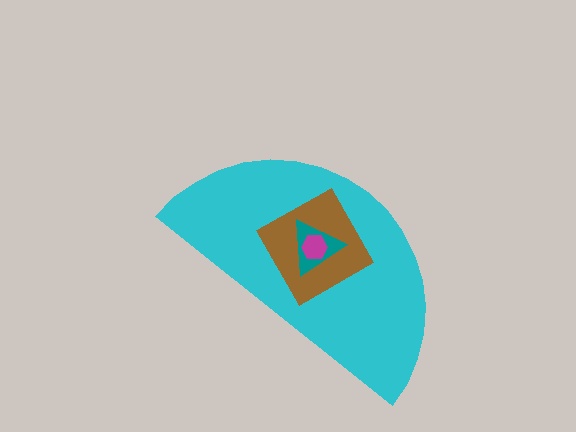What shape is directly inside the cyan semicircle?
The brown diamond.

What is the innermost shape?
The magenta hexagon.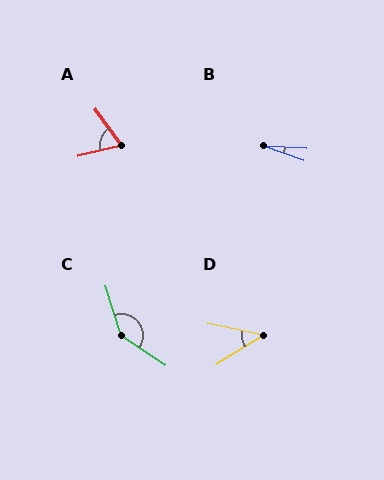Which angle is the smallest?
B, at approximately 16 degrees.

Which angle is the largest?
C, at approximately 142 degrees.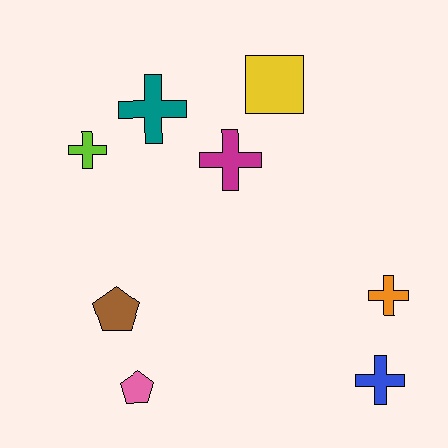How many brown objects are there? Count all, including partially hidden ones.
There is 1 brown object.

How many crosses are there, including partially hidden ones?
There are 5 crosses.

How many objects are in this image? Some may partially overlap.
There are 8 objects.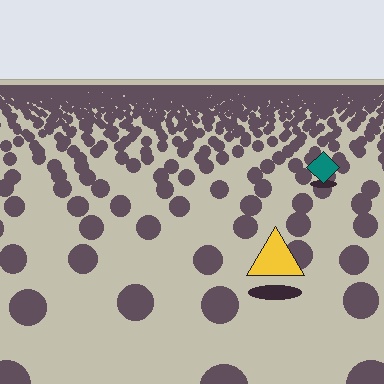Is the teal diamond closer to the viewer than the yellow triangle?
No. The yellow triangle is closer — you can tell from the texture gradient: the ground texture is coarser near it.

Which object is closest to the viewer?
The yellow triangle is closest. The texture marks near it are larger and more spread out.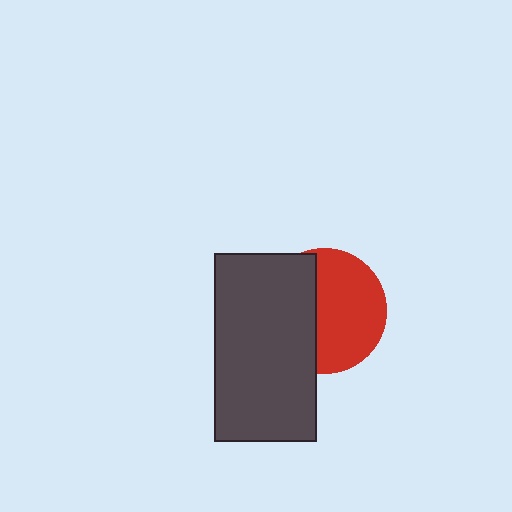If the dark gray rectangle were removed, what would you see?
You would see the complete red circle.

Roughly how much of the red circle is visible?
About half of it is visible (roughly 58%).